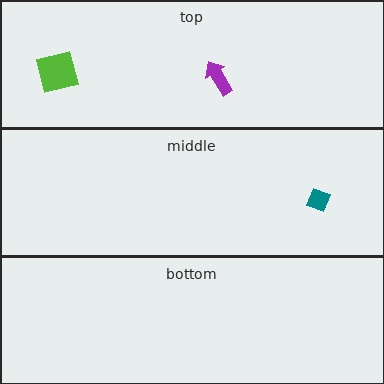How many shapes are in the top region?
2.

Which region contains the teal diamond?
The middle region.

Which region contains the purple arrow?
The top region.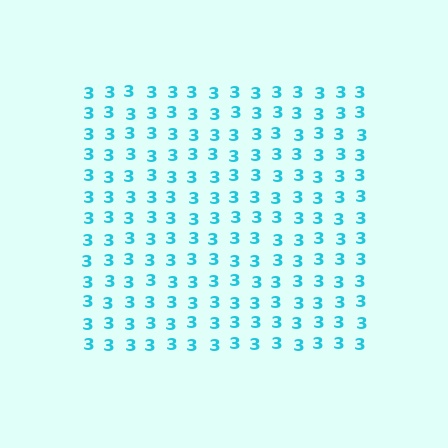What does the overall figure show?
The overall figure shows a square.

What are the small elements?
The small elements are digit 3's.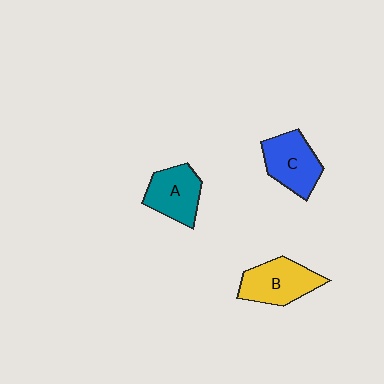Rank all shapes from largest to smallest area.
From largest to smallest: B (yellow), C (blue), A (teal).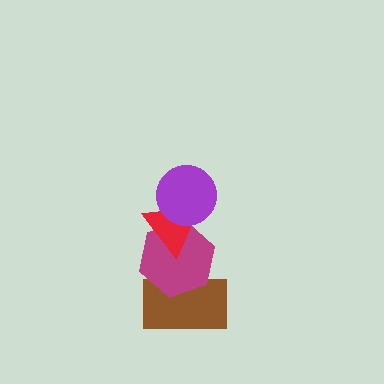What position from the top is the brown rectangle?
The brown rectangle is 4th from the top.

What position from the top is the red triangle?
The red triangle is 2nd from the top.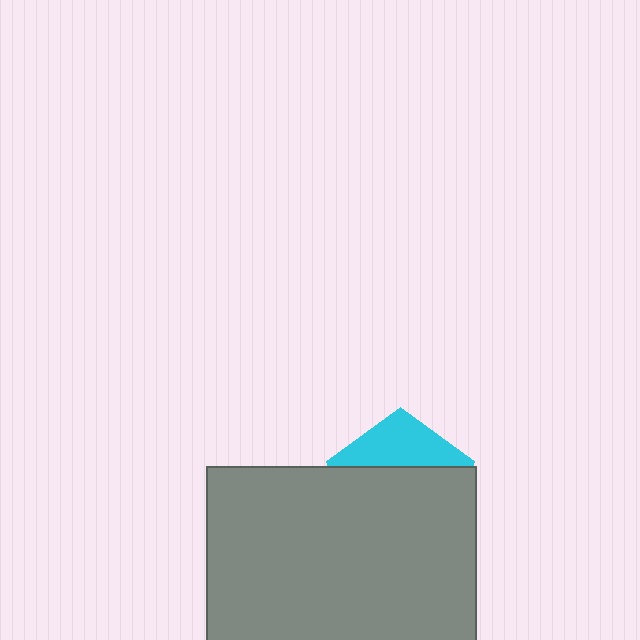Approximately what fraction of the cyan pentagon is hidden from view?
Roughly 68% of the cyan pentagon is hidden behind the gray rectangle.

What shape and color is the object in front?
The object in front is a gray rectangle.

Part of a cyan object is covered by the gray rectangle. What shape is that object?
It is a pentagon.